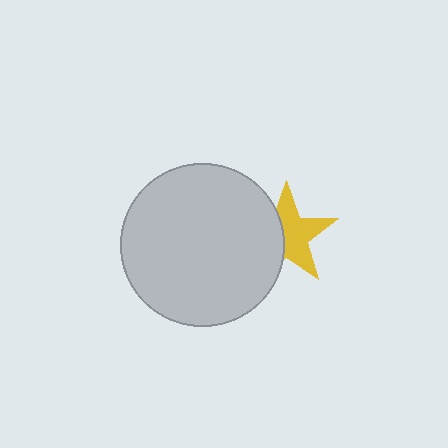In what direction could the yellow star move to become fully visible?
The yellow star could move right. That would shift it out from behind the light gray circle entirely.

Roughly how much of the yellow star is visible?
About half of it is visible (roughly 59%).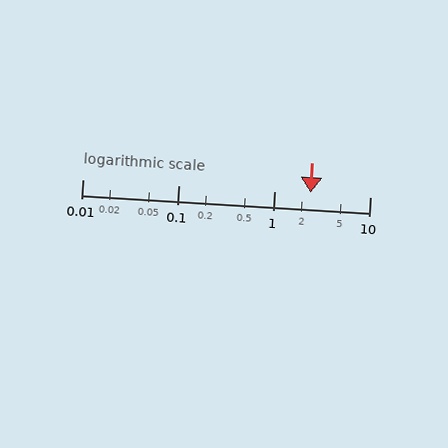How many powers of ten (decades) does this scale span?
The scale spans 3 decades, from 0.01 to 10.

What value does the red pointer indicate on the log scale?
The pointer indicates approximately 2.4.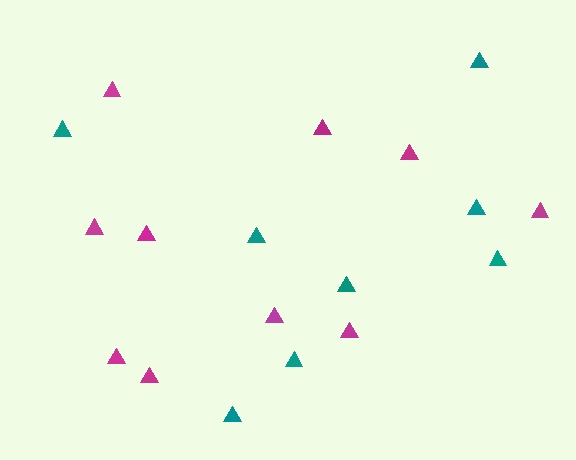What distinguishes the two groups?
There are 2 groups: one group of teal triangles (8) and one group of magenta triangles (10).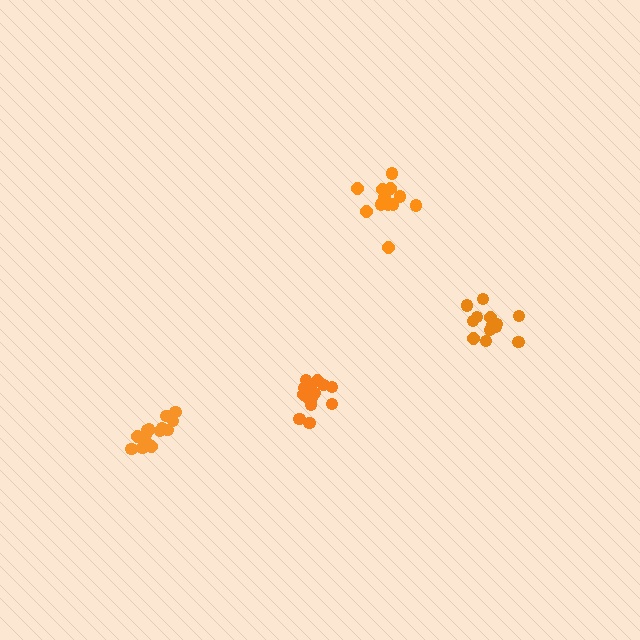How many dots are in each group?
Group 1: 14 dots, Group 2: 14 dots, Group 3: 14 dots, Group 4: 16 dots (58 total).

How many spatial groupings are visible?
There are 4 spatial groupings.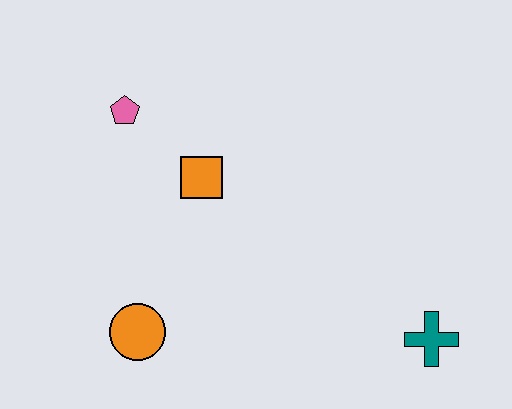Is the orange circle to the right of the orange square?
No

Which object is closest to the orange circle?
The orange square is closest to the orange circle.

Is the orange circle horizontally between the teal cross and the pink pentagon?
Yes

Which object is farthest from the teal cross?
The pink pentagon is farthest from the teal cross.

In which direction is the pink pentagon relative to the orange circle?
The pink pentagon is above the orange circle.